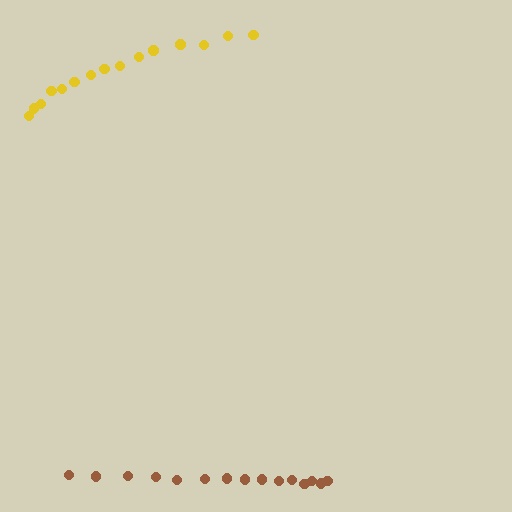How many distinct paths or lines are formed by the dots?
There are 2 distinct paths.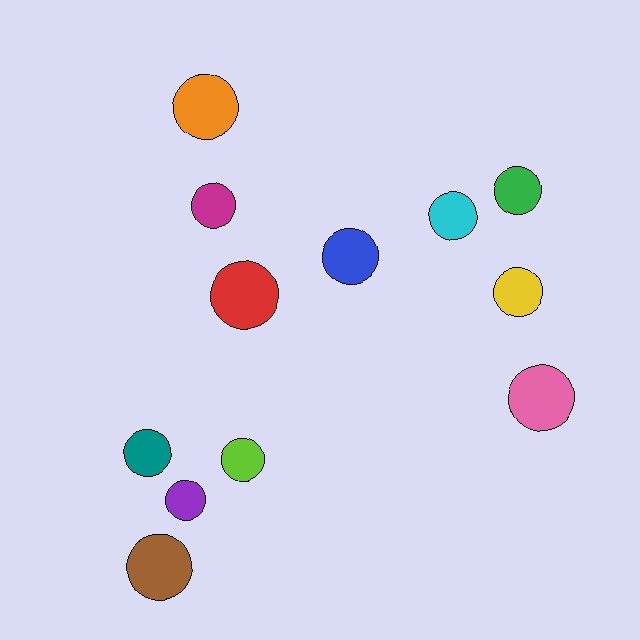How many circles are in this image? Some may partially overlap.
There are 12 circles.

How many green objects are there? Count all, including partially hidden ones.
There is 1 green object.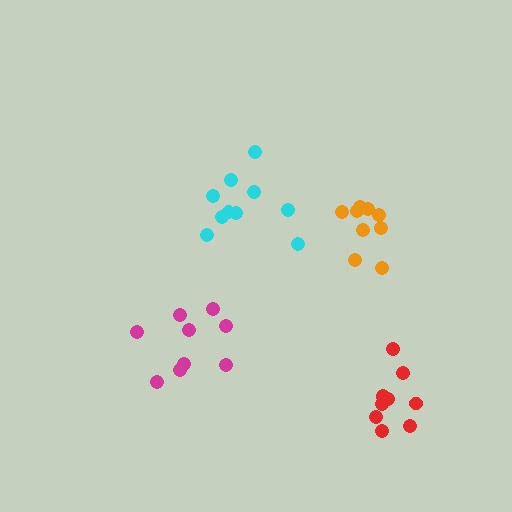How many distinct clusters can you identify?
There are 4 distinct clusters.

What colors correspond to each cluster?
The clusters are colored: magenta, cyan, red, orange.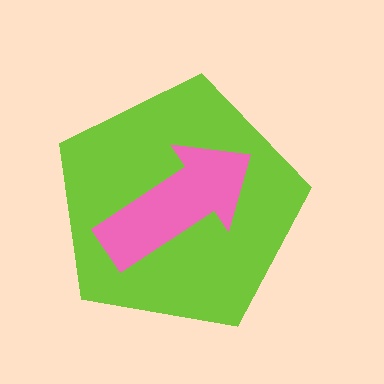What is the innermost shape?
The pink arrow.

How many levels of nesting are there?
2.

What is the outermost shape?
The lime pentagon.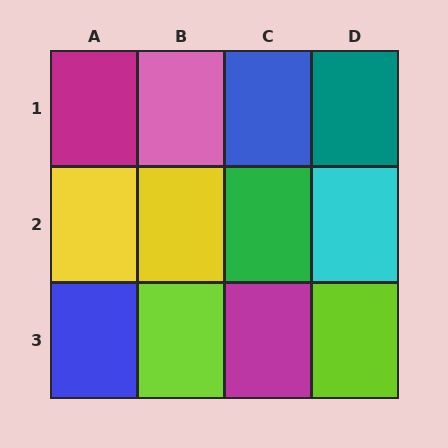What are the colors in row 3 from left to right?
Blue, lime, magenta, lime.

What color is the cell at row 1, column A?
Magenta.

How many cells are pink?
1 cell is pink.